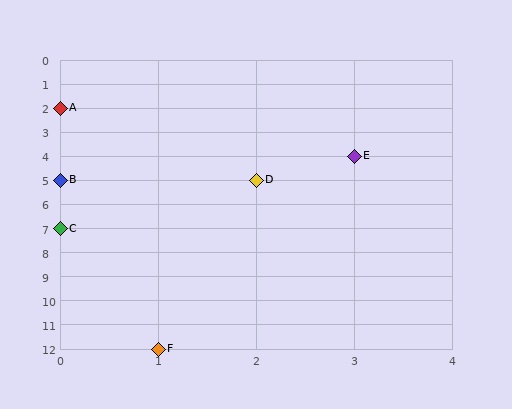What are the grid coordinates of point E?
Point E is at grid coordinates (3, 4).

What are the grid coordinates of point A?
Point A is at grid coordinates (0, 2).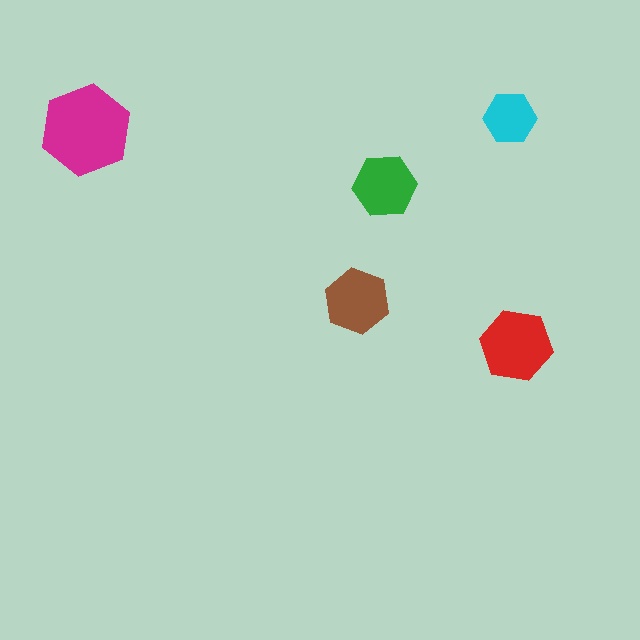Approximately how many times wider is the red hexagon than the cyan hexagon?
About 1.5 times wider.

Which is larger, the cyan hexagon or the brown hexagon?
The brown one.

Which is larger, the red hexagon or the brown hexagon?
The red one.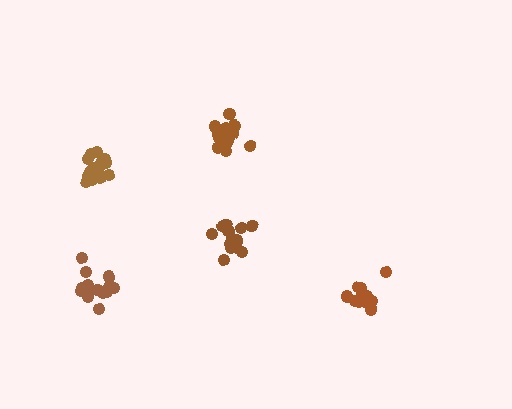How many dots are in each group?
Group 1: 17 dots, Group 2: 12 dots, Group 3: 14 dots, Group 4: 18 dots, Group 5: 15 dots (76 total).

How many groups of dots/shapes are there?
There are 5 groups.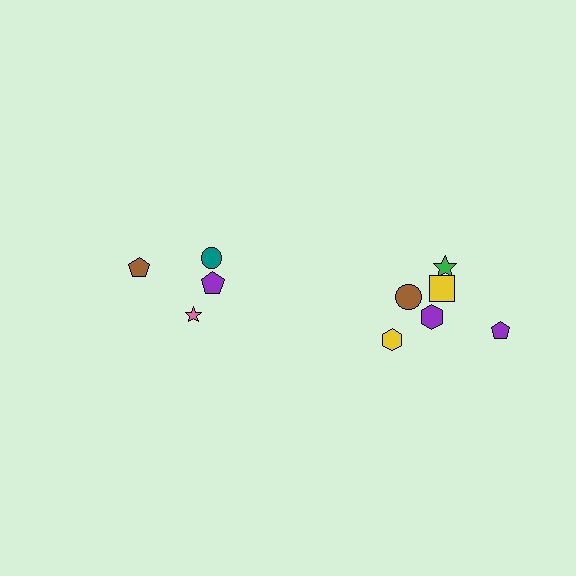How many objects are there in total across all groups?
There are 10 objects.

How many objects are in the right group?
There are 6 objects.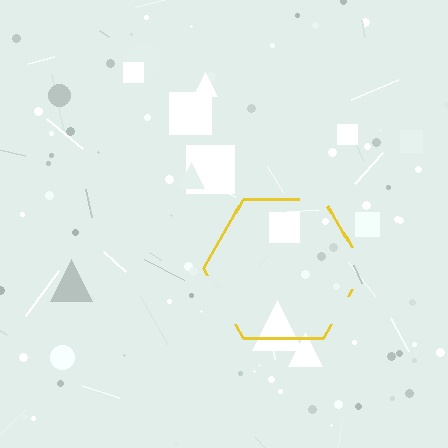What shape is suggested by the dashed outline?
The dashed outline suggests a hexagon.